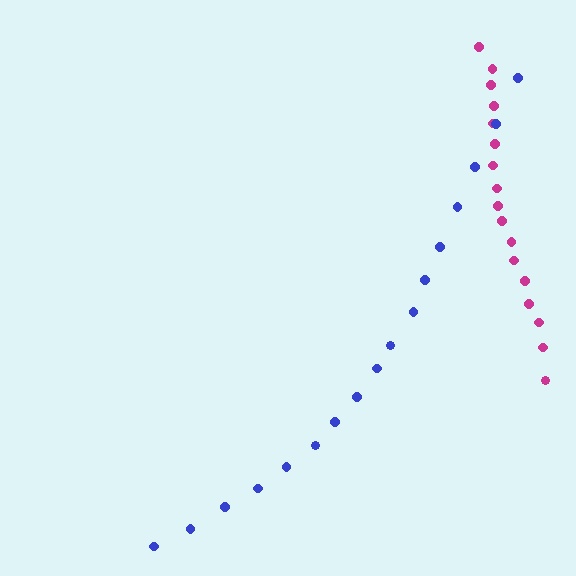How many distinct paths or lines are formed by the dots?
There are 2 distinct paths.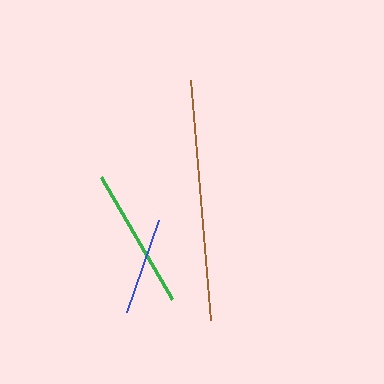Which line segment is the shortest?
The blue line is the shortest at approximately 97 pixels.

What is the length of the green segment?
The green segment is approximately 141 pixels long.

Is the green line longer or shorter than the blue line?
The green line is longer than the blue line.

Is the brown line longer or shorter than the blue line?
The brown line is longer than the blue line.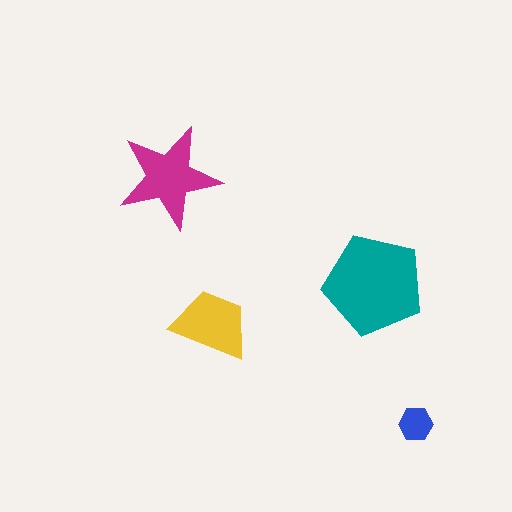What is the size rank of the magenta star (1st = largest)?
2nd.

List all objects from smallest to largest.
The blue hexagon, the yellow trapezoid, the magenta star, the teal pentagon.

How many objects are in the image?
There are 4 objects in the image.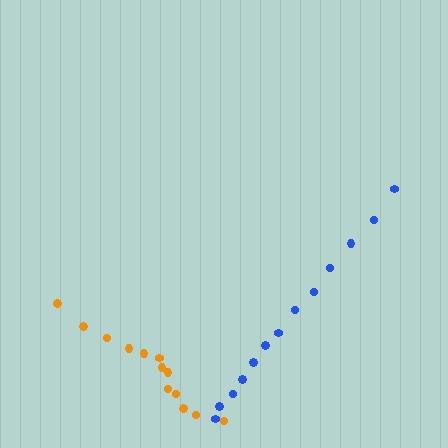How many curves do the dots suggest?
There are 2 distinct paths.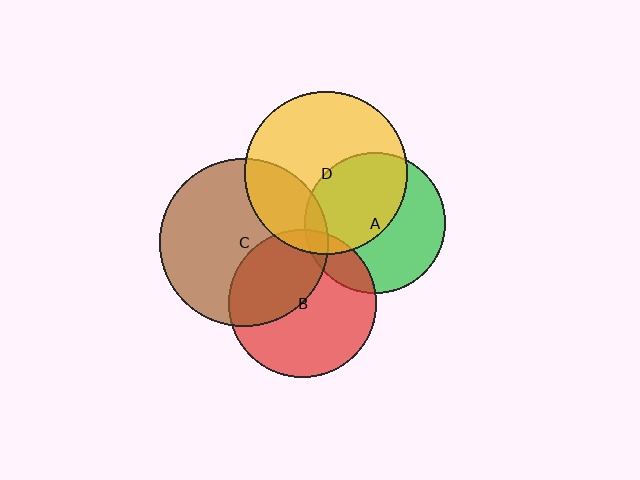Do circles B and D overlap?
Yes.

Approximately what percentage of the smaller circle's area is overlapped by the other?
Approximately 5%.